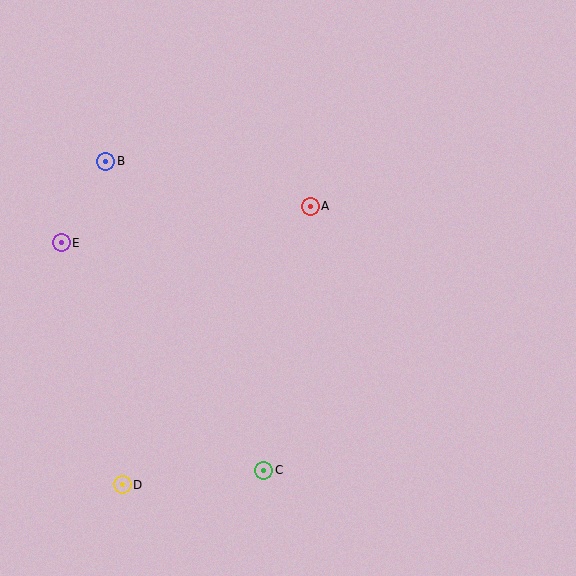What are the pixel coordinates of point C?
Point C is at (264, 470).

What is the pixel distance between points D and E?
The distance between D and E is 249 pixels.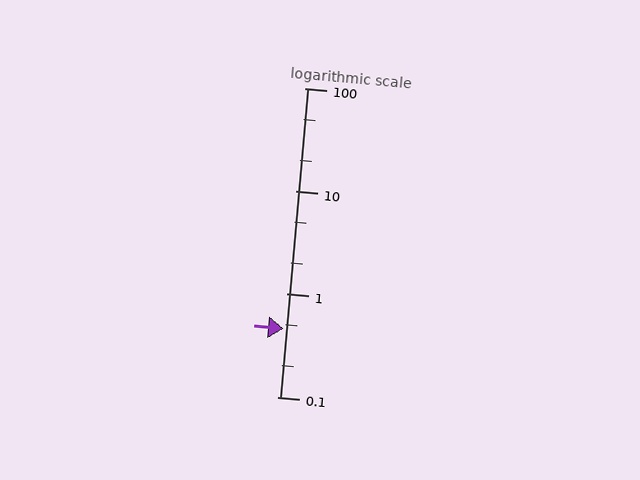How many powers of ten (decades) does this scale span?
The scale spans 3 decades, from 0.1 to 100.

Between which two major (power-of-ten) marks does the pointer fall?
The pointer is between 0.1 and 1.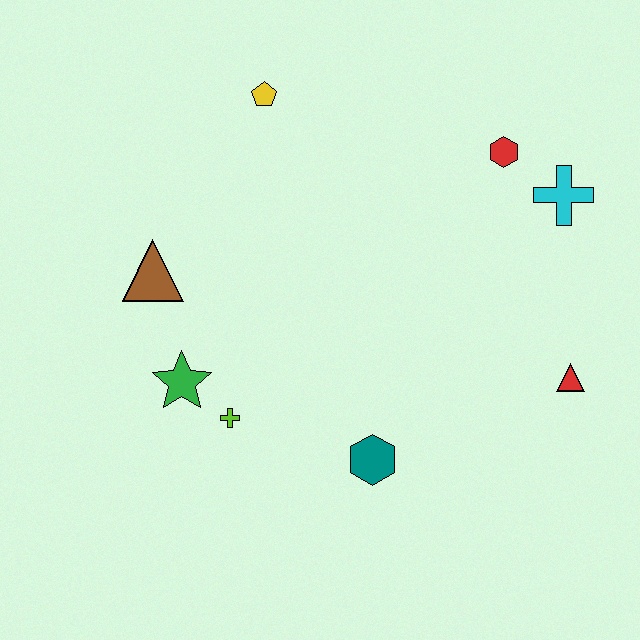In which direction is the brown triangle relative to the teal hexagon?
The brown triangle is to the left of the teal hexagon.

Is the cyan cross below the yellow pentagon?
Yes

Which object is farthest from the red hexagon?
The green star is farthest from the red hexagon.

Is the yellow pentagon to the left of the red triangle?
Yes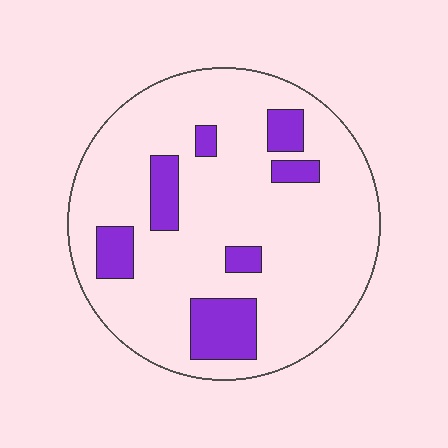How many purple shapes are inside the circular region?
7.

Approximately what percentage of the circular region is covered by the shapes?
Approximately 15%.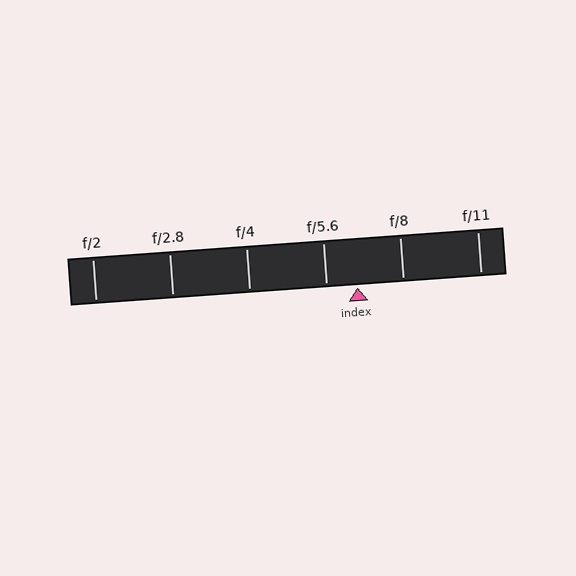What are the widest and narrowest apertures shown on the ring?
The widest aperture shown is f/2 and the narrowest is f/11.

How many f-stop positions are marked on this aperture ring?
There are 6 f-stop positions marked.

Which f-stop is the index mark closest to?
The index mark is closest to f/5.6.